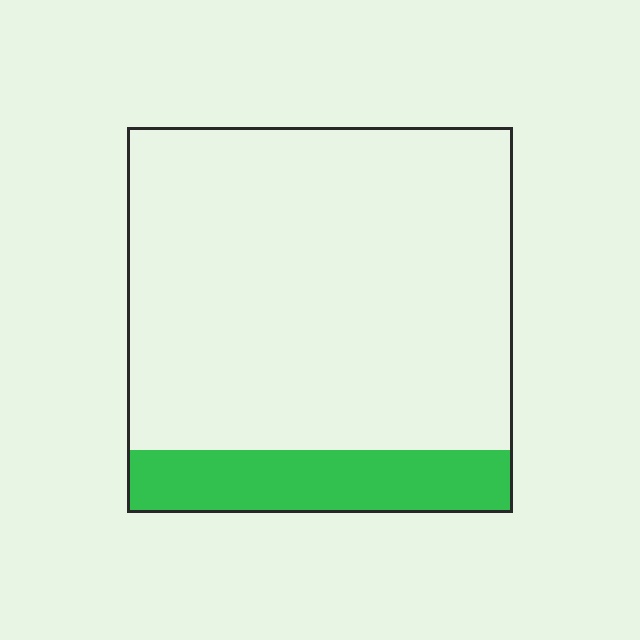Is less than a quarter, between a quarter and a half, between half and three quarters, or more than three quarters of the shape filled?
Less than a quarter.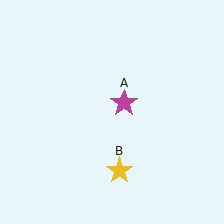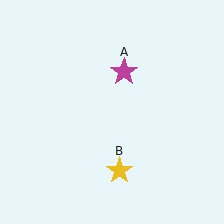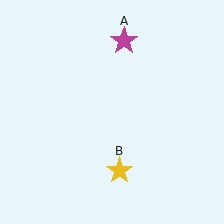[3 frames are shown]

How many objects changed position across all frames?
1 object changed position: magenta star (object A).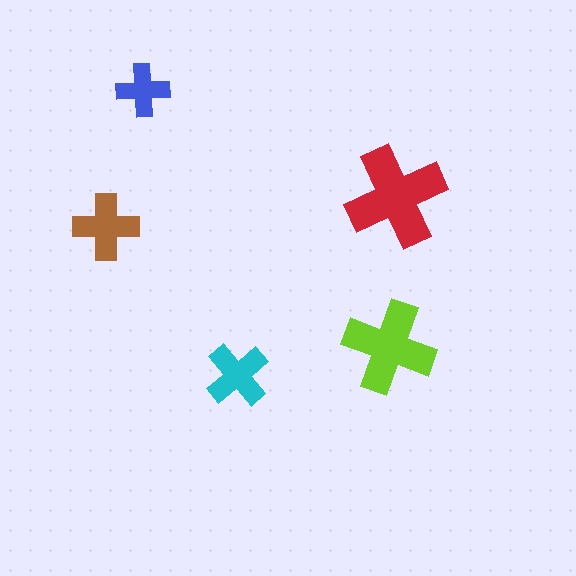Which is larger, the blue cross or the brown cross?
The brown one.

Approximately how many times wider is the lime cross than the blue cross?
About 1.5 times wider.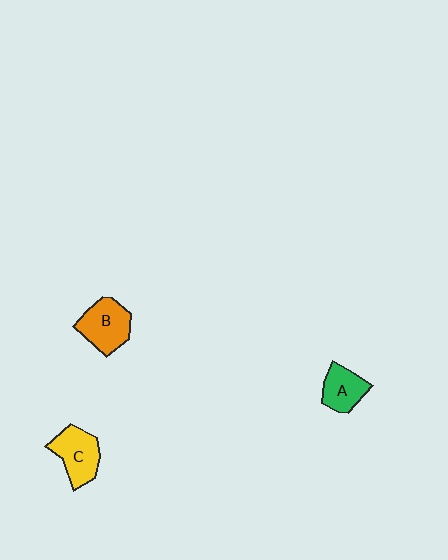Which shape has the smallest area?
Shape A (green).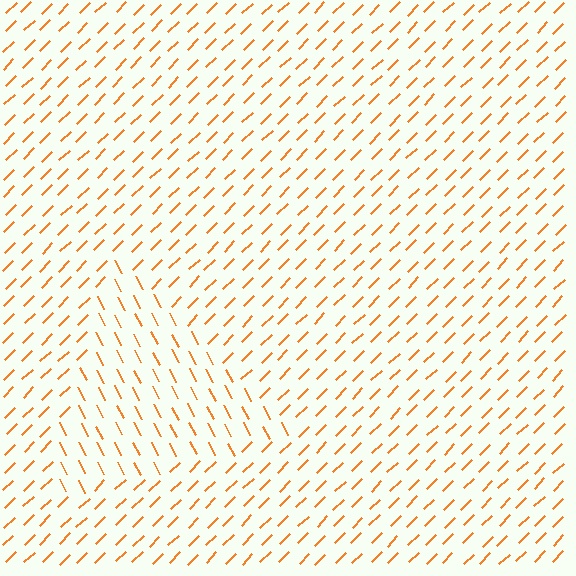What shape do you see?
I see a triangle.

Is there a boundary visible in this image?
Yes, there is a texture boundary formed by a change in line orientation.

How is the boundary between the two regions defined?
The boundary is defined purely by a change in line orientation (approximately 73 degrees difference). All lines are the same color and thickness.